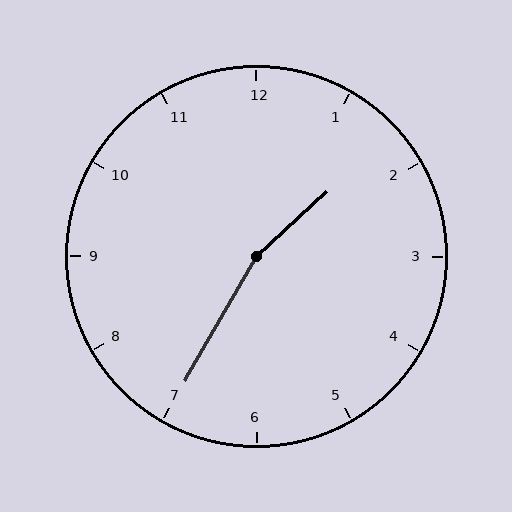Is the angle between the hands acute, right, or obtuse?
It is obtuse.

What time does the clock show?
1:35.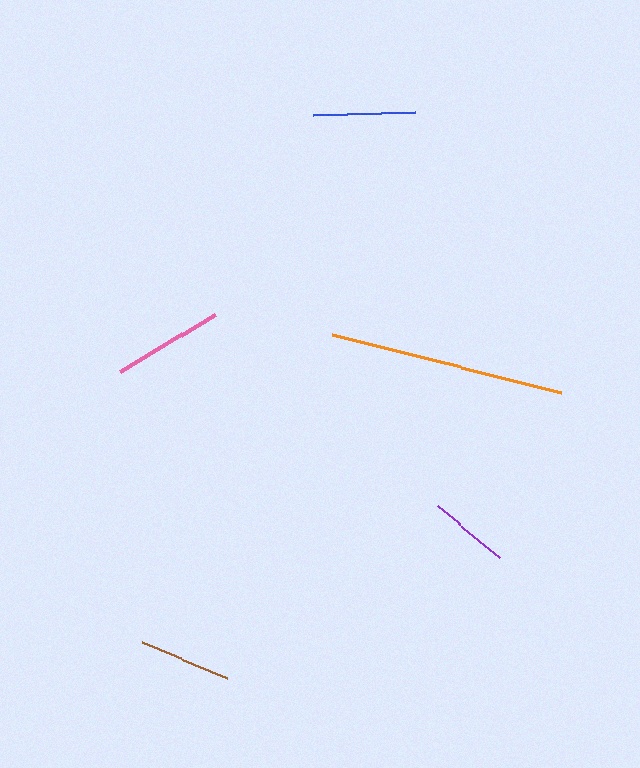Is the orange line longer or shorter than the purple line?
The orange line is longer than the purple line.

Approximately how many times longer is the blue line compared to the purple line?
The blue line is approximately 1.3 times the length of the purple line.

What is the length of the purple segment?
The purple segment is approximately 81 pixels long.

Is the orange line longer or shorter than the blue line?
The orange line is longer than the blue line.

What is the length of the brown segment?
The brown segment is approximately 92 pixels long.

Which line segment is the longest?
The orange line is the longest at approximately 235 pixels.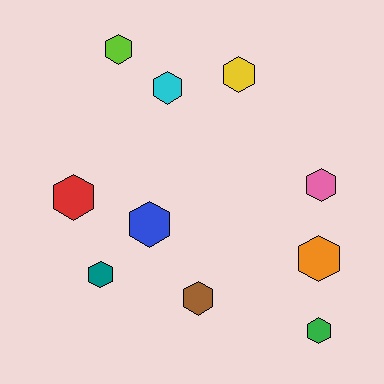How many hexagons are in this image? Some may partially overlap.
There are 10 hexagons.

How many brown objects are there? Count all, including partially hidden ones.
There is 1 brown object.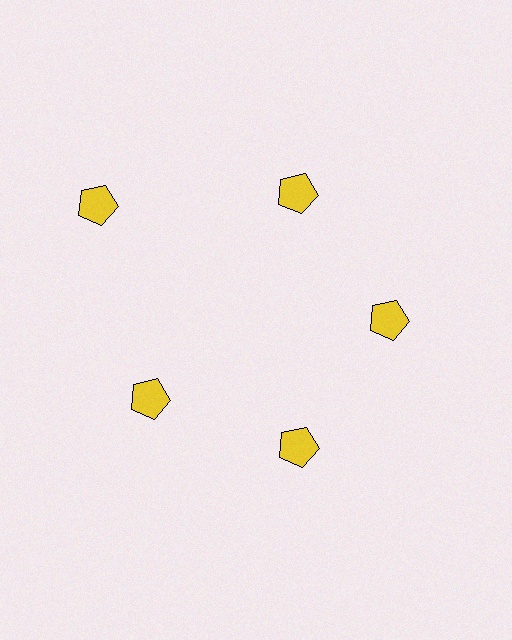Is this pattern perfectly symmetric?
No. The 5 yellow pentagons are arranged in a ring, but one element near the 10 o'clock position is pushed outward from the center, breaking the 5-fold rotational symmetry.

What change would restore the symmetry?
The symmetry would be restored by moving it inward, back onto the ring so that all 5 pentagons sit at equal angles and equal distance from the center.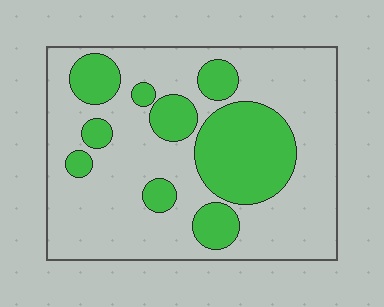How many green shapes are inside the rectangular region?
9.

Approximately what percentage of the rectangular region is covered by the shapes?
Approximately 30%.